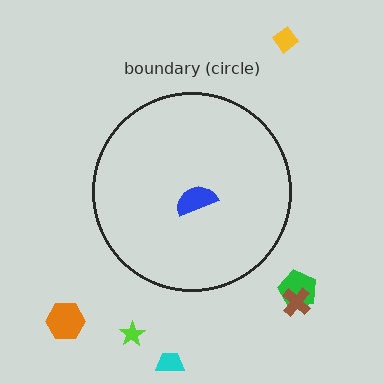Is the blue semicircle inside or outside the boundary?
Inside.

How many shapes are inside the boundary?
1 inside, 6 outside.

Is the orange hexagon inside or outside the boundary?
Outside.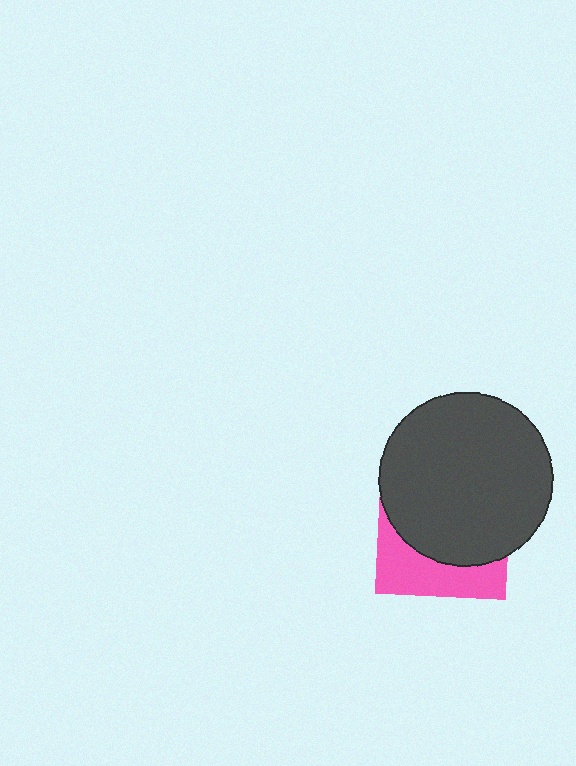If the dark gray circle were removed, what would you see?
You would see the complete pink square.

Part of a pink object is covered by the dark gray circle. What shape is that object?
It is a square.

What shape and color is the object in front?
The object in front is a dark gray circle.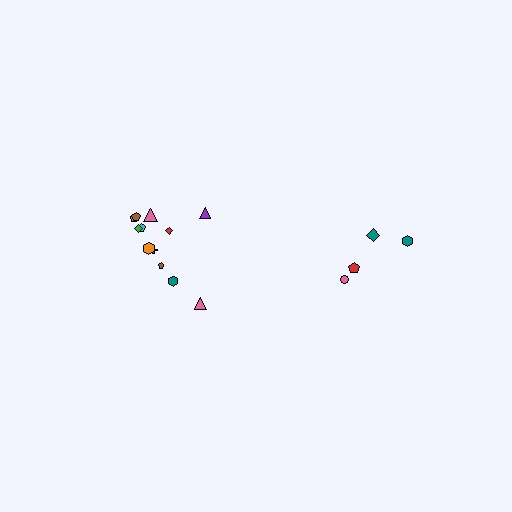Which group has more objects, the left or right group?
The left group.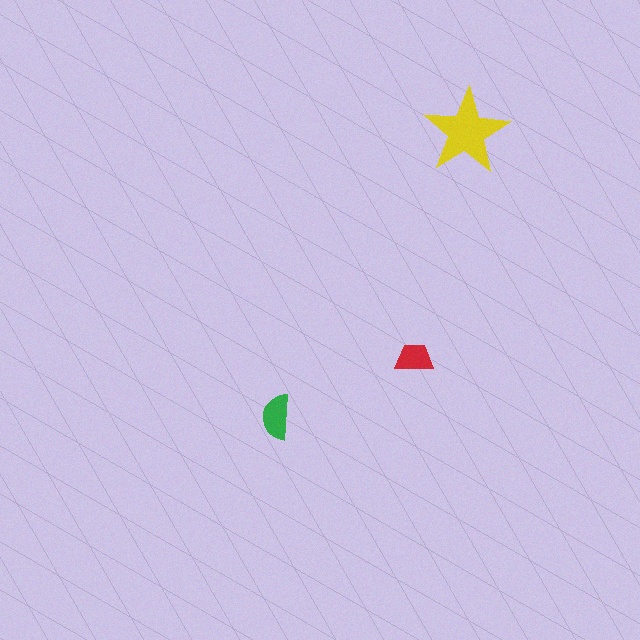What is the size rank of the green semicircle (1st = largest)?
2nd.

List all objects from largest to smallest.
The yellow star, the green semicircle, the red trapezoid.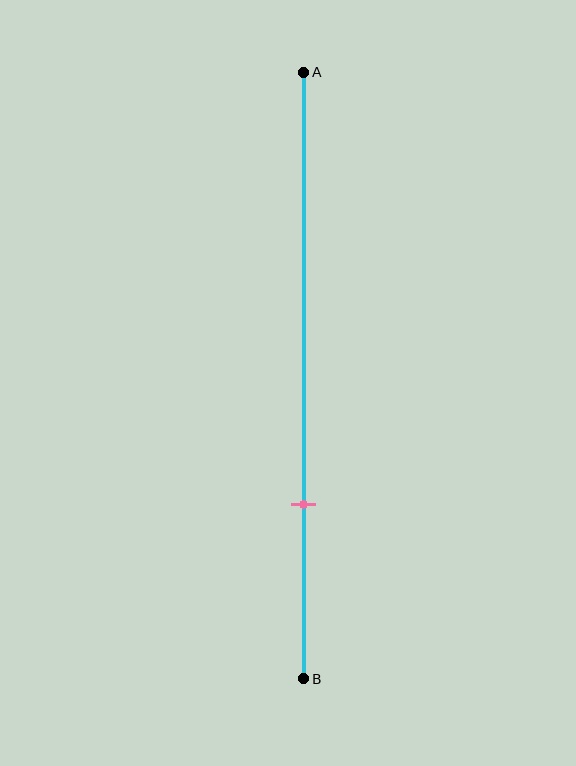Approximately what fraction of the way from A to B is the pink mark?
The pink mark is approximately 70% of the way from A to B.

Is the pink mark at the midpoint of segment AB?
No, the mark is at about 70% from A, not at the 50% midpoint.